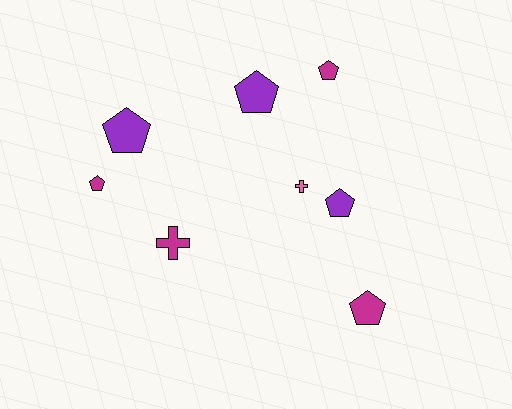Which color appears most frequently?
Magenta, with 4 objects.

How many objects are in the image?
There are 8 objects.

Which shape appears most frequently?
Pentagon, with 6 objects.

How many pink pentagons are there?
There are no pink pentagons.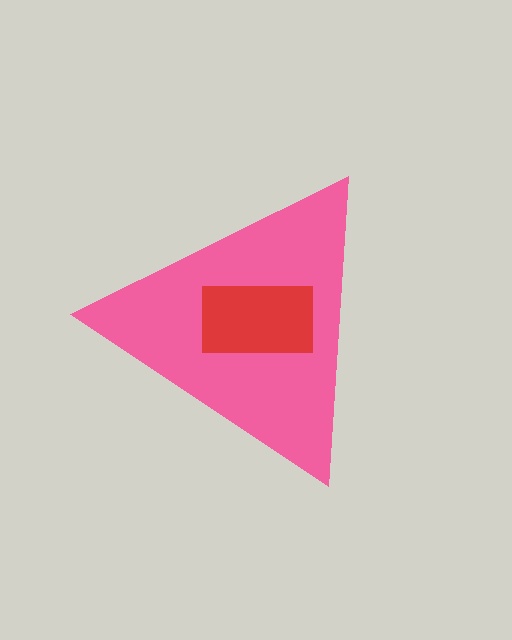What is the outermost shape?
The pink triangle.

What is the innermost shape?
The red rectangle.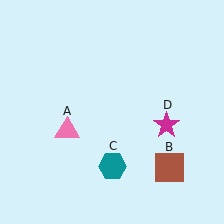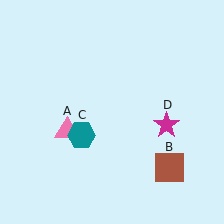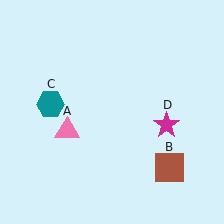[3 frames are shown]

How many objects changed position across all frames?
1 object changed position: teal hexagon (object C).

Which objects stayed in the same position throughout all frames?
Pink triangle (object A) and brown square (object B) and magenta star (object D) remained stationary.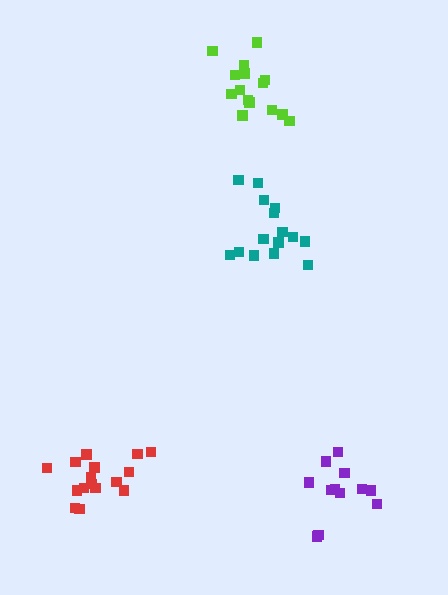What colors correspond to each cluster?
The clusters are colored: red, teal, purple, lime.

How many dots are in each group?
Group 1: 16 dots, Group 2: 15 dots, Group 3: 12 dots, Group 4: 15 dots (58 total).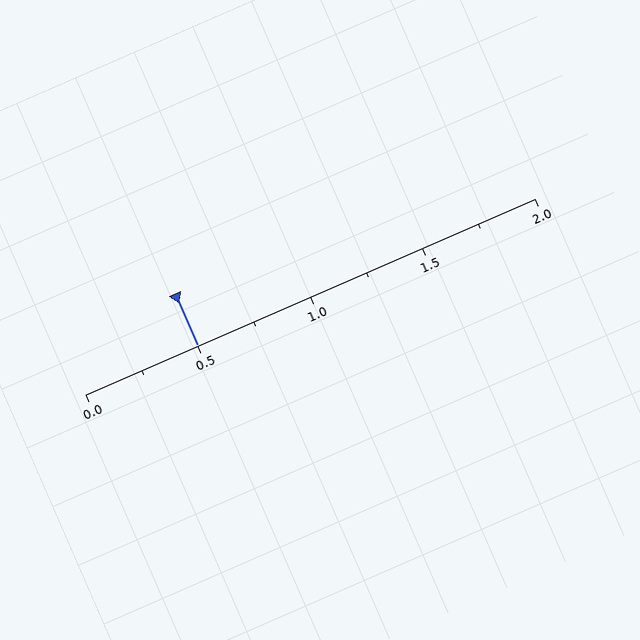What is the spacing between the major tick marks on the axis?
The major ticks are spaced 0.5 apart.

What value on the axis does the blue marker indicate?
The marker indicates approximately 0.5.